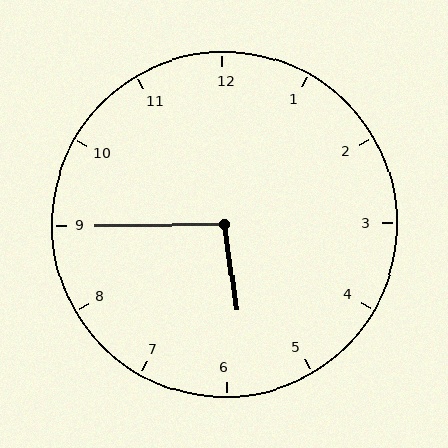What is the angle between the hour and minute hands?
Approximately 98 degrees.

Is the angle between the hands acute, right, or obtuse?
It is obtuse.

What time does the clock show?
5:45.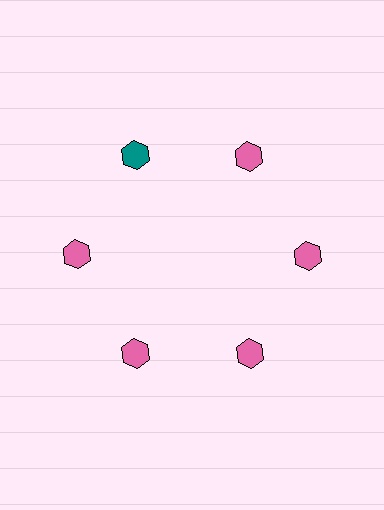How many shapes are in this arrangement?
There are 6 shapes arranged in a ring pattern.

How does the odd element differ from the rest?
It has a different color: teal instead of pink.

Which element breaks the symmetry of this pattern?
The teal hexagon at roughly the 11 o'clock position breaks the symmetry. All other shapes are pink hexagons.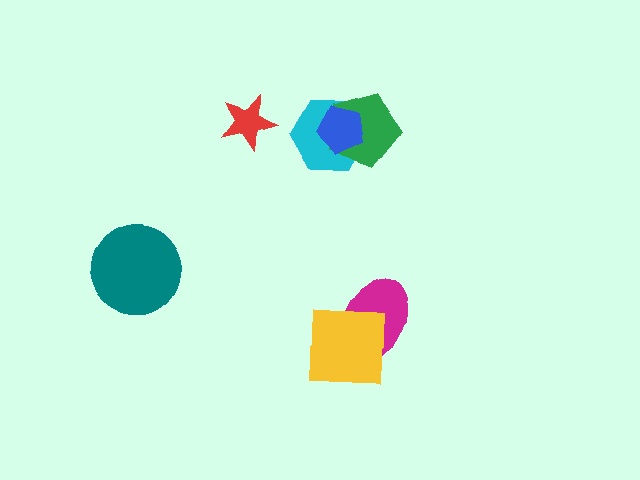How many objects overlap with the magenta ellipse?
1 object overlaps with the magenta ellipse.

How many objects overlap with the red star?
0 objects overlap with the red star.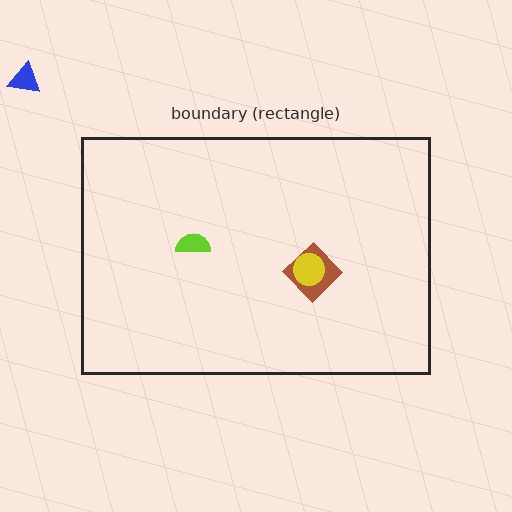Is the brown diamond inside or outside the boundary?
Inside.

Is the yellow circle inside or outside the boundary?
Inside.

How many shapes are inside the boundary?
3 inside, 1 outside.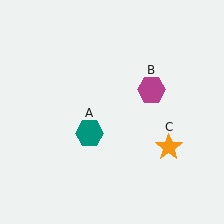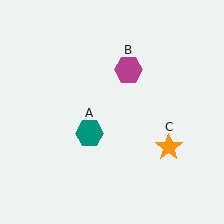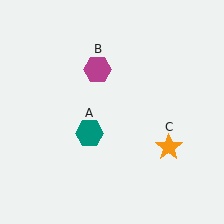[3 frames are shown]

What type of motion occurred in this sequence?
The magenta hexagon (object B) rotated counterclockwise around the center of the scene.